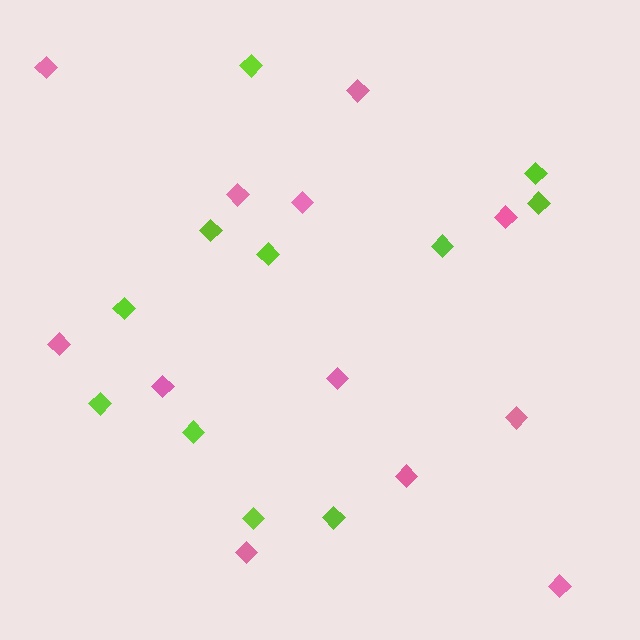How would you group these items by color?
There are 2 groups: one group of pink diamonds (12) and one group of lime diamonds (11).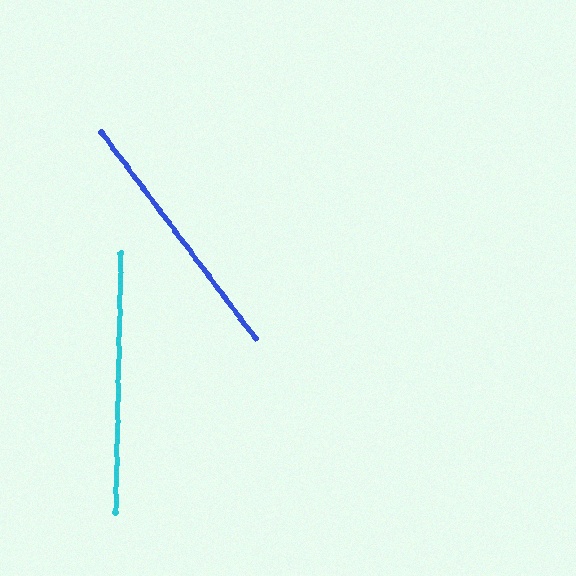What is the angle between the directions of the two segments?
Approximately 38 degrees.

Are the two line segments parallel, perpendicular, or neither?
Neither parallel nor perpendicular — they differ by about 38°.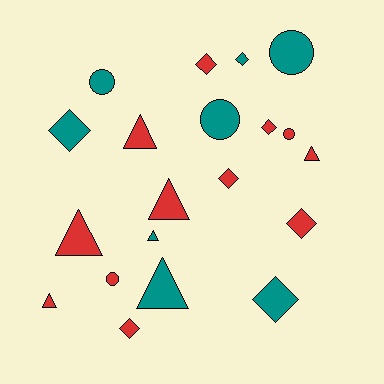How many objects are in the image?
There are 20 objects.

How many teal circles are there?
There are 3 teal circles.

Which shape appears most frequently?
Diamond, with 8 objects.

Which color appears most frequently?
Red, with 12 objects.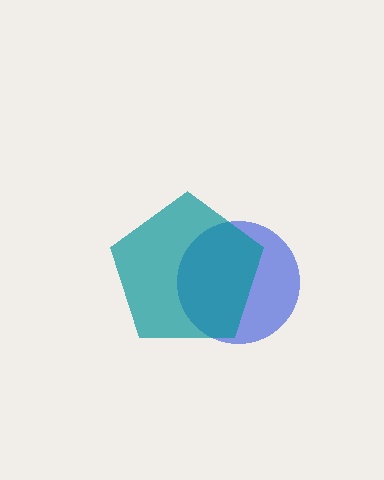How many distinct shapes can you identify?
There are 2 distinct shapes: a blue circle, a teal pentagon.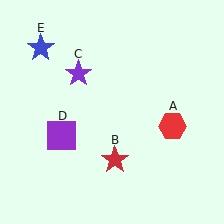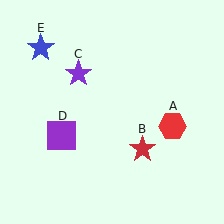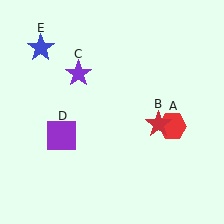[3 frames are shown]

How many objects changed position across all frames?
1 object changed position: red star (object B).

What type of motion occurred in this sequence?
The red star (object B) rotated counterclockwise around the center of the scene.